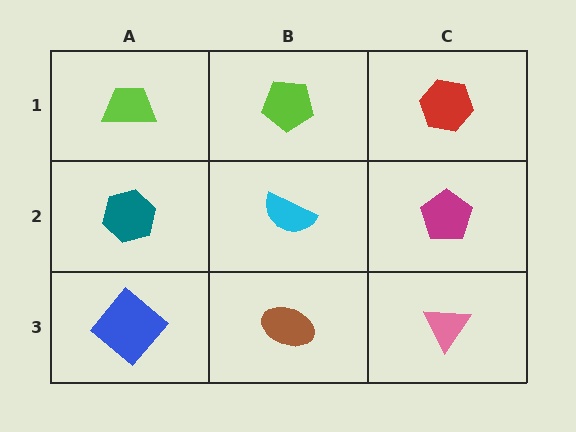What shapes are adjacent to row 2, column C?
A red hexagon (row 1, column C), a pink triangle (row 3, column C), a cyan semicircle (row 2, column B).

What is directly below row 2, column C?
A pink triangle.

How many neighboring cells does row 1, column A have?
2.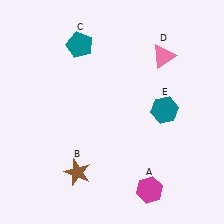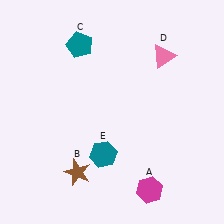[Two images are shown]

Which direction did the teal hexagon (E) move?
The teal hexagon (E) moved left.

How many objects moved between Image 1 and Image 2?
1 object moved between the two images.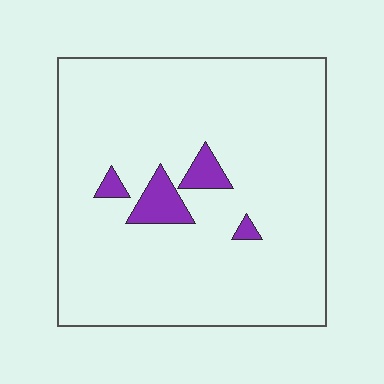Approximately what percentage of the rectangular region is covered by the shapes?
Approximately 5%.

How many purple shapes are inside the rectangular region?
4.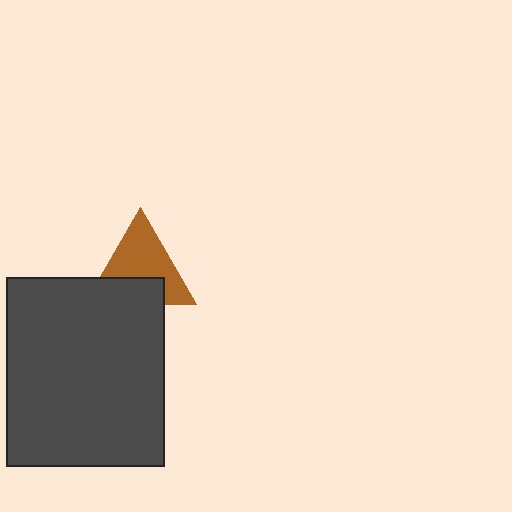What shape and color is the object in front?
The object in front is a dark gray rectangle.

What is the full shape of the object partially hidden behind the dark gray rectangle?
The partially hidden object is a brown triangle.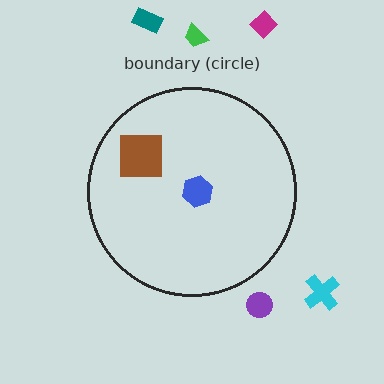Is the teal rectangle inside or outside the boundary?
Outside.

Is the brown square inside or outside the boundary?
Inside.